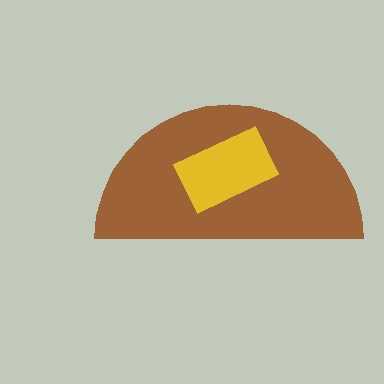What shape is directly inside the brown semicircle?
The yellow rectangle.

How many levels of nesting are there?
2.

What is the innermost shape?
The yellow rectangle.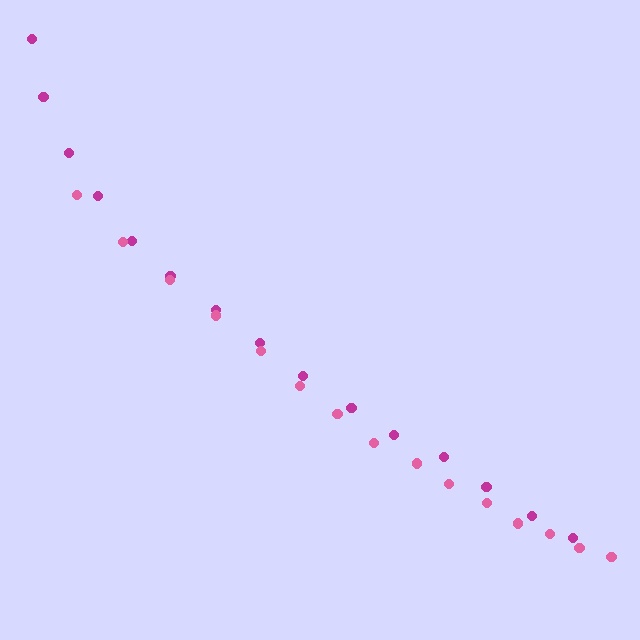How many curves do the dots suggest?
There are 2 distinct paths.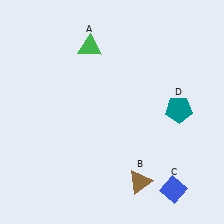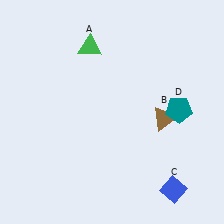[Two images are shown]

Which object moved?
The brown triangle (B) moved up.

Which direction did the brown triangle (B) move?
The brown triangle (B) moved up.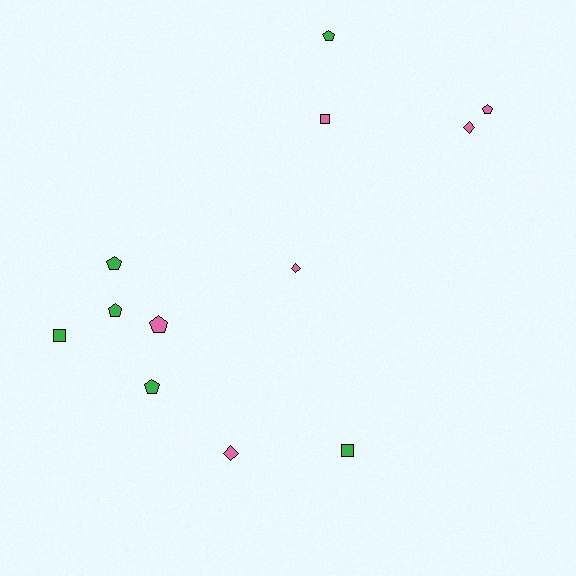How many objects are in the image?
There are 12 objects.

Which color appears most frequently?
Green, with 6 objects.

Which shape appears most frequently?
Pentagon, with 6 objects.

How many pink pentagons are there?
There are 2 pink pentagons.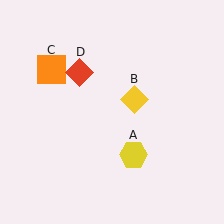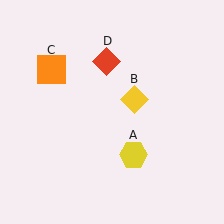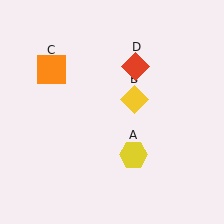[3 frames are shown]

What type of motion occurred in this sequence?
The red diamond (object D) rotated clockwise around the center of the scene.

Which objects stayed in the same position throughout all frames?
Yellow hexagon (object A) and yellow diamond (object B) and orange square (object C) remained stationary.